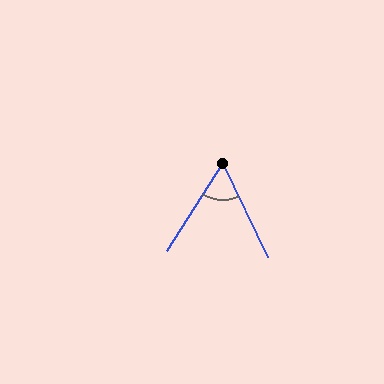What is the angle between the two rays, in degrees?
Approximately 58 degrees.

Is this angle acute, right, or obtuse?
It is acute.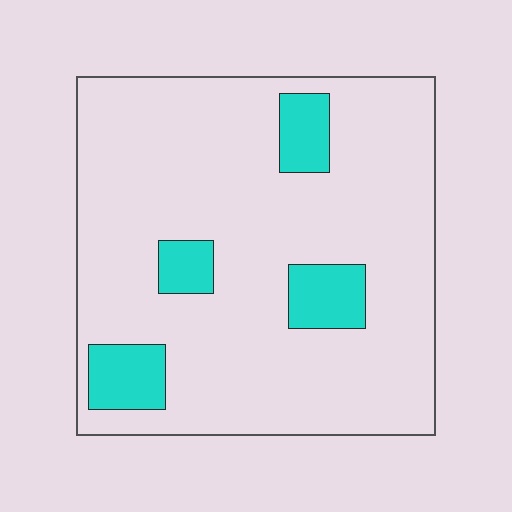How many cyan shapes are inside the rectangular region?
4.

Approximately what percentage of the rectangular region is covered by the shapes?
Approximately 15%.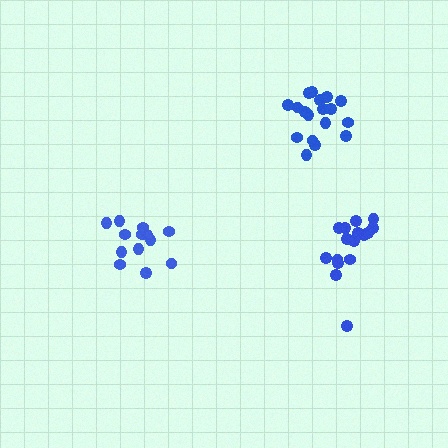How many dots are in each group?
Group 1: 17 dots, Group 2: 13 dots, Group 3: 18 dots (48 total).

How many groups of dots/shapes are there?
There are 3 groups.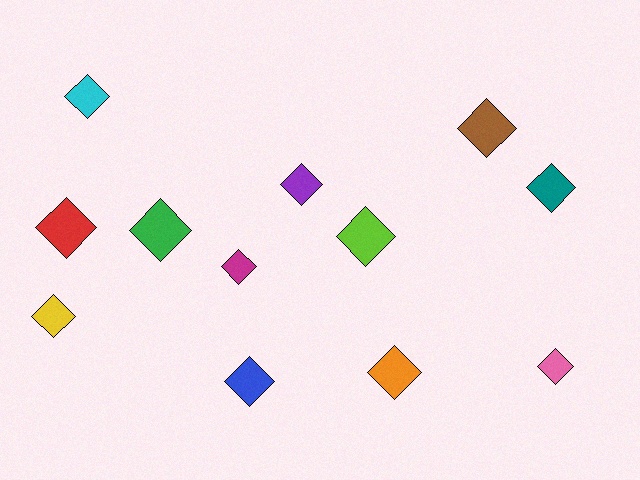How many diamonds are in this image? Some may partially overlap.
There are 12 diamonds.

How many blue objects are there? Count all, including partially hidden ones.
There is 1 blue object.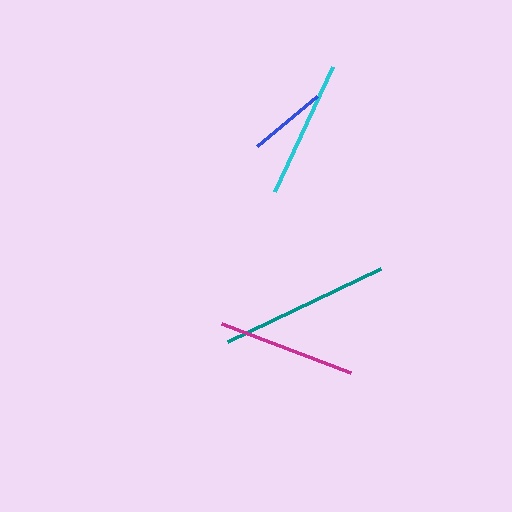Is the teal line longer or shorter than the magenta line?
The teal line is longer than the magenta line.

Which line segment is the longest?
The teal line is the longest at approximately 169 pixels.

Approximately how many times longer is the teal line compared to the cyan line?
The teal line is approximately 1.2 times the length of the cyan line.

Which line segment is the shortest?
The blue line is the shortest at approximately 78 pixels.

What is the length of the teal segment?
The teal segment is approximately 169 pixels long.